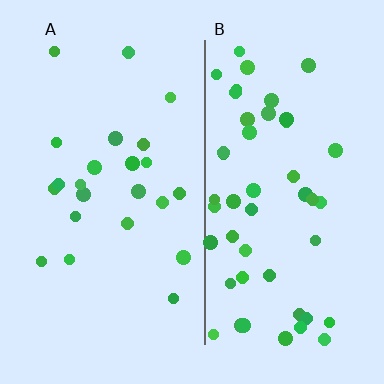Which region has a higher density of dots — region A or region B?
B (the right).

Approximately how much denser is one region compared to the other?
Approximately 2.1× — region B over region A.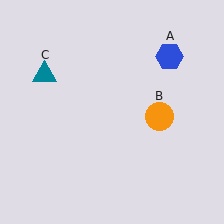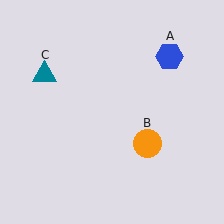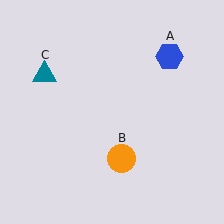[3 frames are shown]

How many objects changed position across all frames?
1 object changed position: orange circle (object B).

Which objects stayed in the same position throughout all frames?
Blue hexagon (object A) and teal triangle (object C) remained stationary.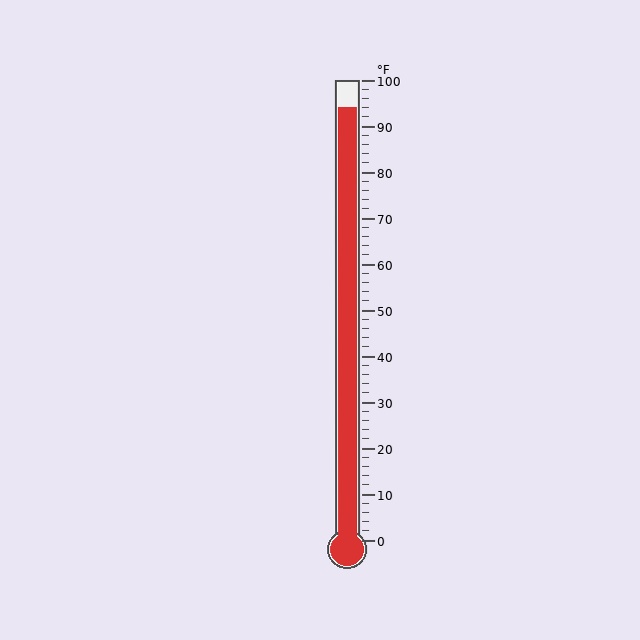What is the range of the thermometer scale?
The thermometer scale ranges from 0°F to 100°F.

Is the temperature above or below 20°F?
The temperature is above 20°F.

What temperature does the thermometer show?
The thermometer shows approximately 94°F.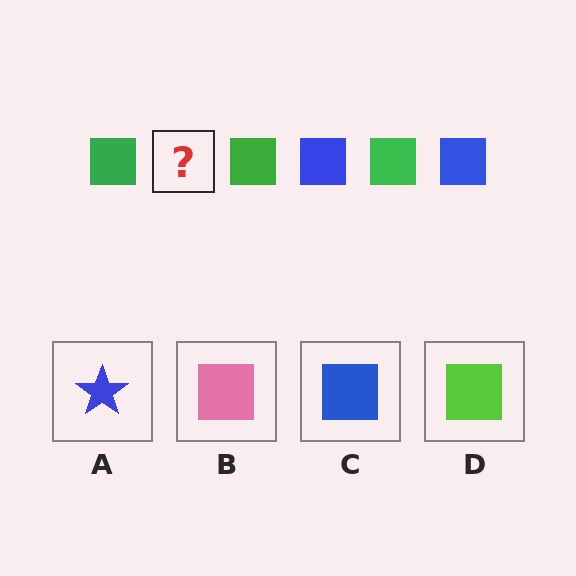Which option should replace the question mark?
Option C.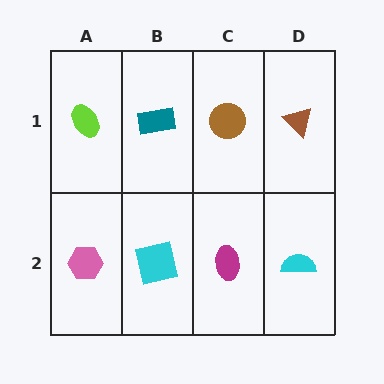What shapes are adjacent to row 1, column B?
A cyan square (row 2, column B), a lime ellipse (row 1, column A), a brown circle (row 1, column C).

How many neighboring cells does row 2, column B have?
3.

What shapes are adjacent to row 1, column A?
A pink hexagon (row 2, column A), a teal rectangle (row 1, column B).